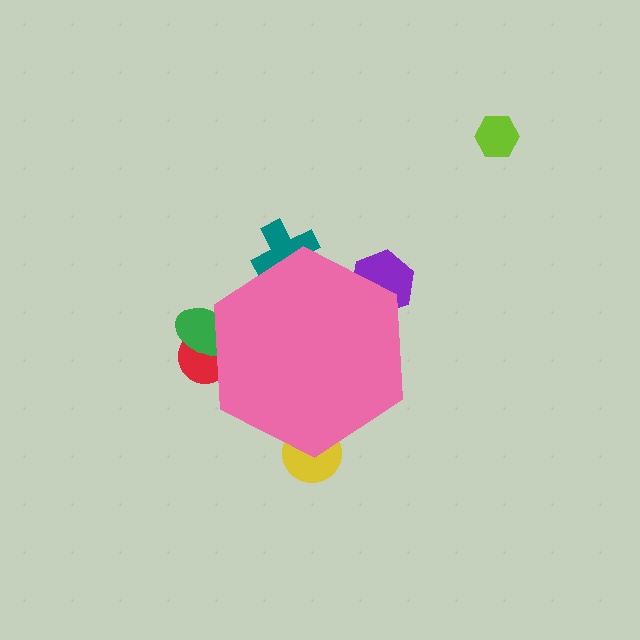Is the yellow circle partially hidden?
Yes, the yellow circle is partially hidden behind the pink hexagon.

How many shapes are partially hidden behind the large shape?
5 shapes are partially hidden.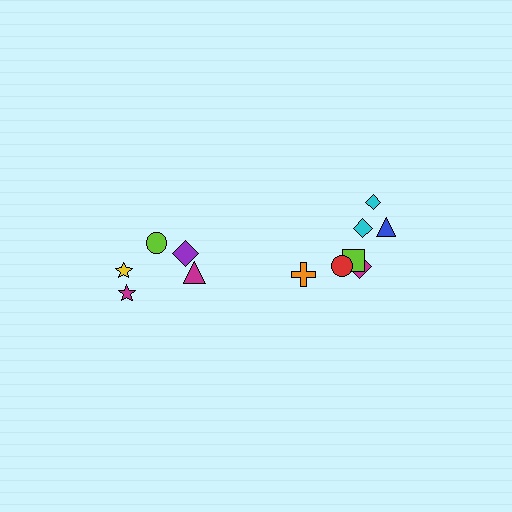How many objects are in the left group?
There are 5 objects.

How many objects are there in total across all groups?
There are 12 objects.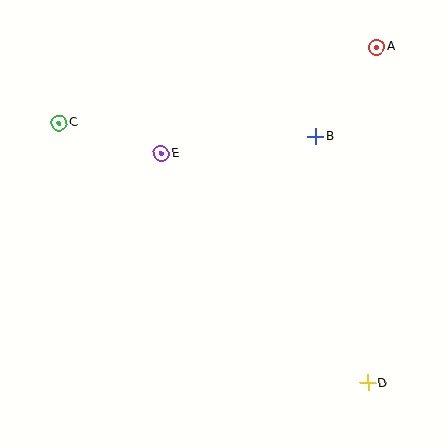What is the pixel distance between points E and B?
The distance between E and B is 155 pixels.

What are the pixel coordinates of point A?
Point A is at (377, 47).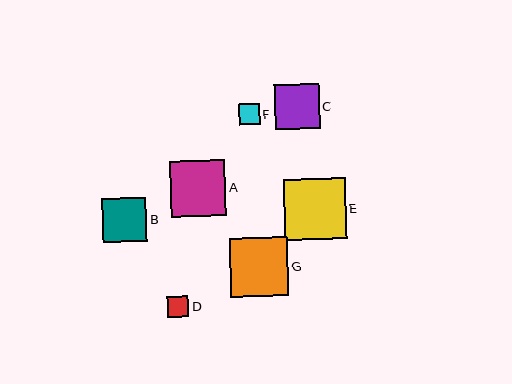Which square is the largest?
Square E is the largest with a size of approximately 62 pixels.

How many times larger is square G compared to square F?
Square G is approximately 2.7 times the size of square F.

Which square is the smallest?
Square D is the smallest with a size of approximately 21 pixels.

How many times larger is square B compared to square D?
Square B is approximately 2.1 times the size of square D.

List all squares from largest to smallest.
From largest to smallest: E, G, A, C, B, F, D.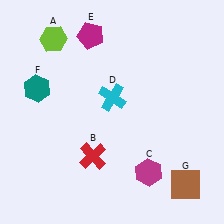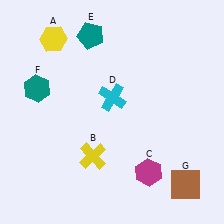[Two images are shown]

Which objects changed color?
A changed from lime to yellow. B changed from red to yellow. E changed from magenta to teal.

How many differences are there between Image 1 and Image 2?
There are 3 differences between the two images.